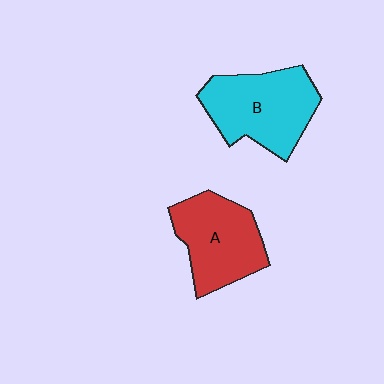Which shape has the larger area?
Shape B (cyan).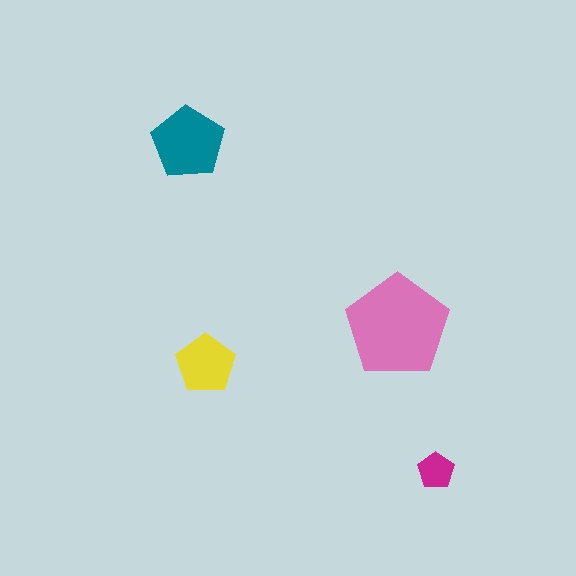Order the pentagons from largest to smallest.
the pink one, the teal one, the yellow one, the magenta one.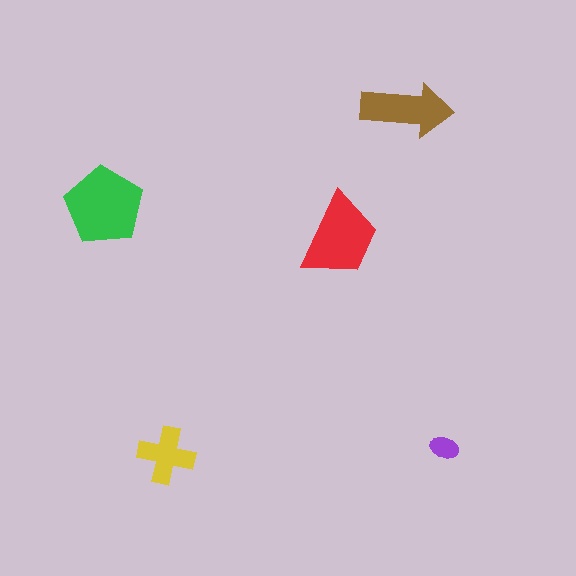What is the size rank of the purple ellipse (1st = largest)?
5th.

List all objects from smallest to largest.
The purple ellipse, the yellow cross, the brown arrow, the red trapezoid, the green pentagon.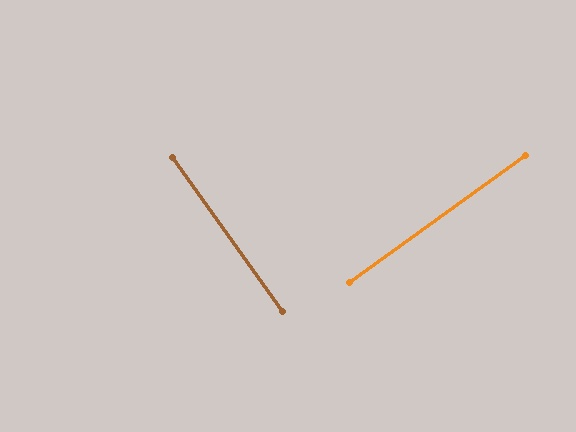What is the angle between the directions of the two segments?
Approximately 90 degrees.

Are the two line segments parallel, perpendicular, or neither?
Perpendicular — they meet at approximately 90°.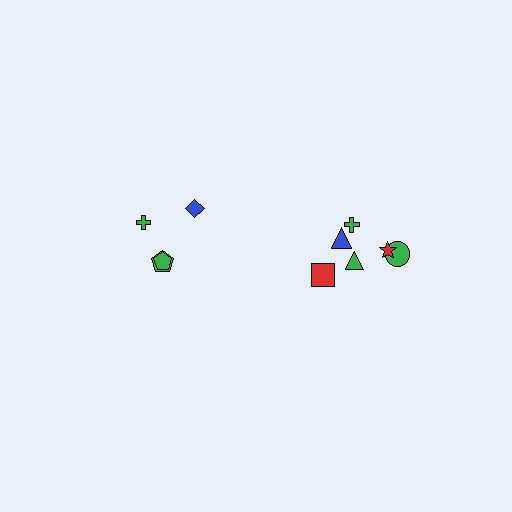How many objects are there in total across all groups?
There are 10 objects.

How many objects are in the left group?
There are 4 objects.